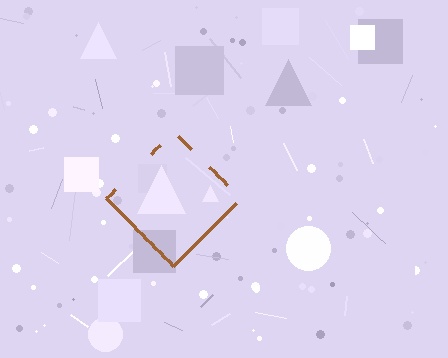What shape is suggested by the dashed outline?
The dashed outline suggests a diamond.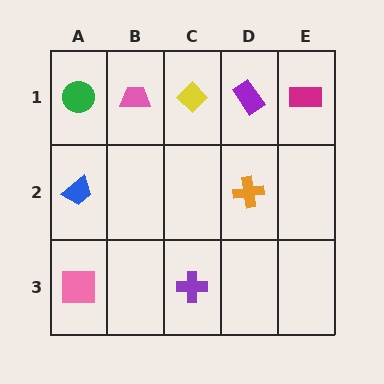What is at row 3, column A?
A pink square.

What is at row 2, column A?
A blue trapezoid.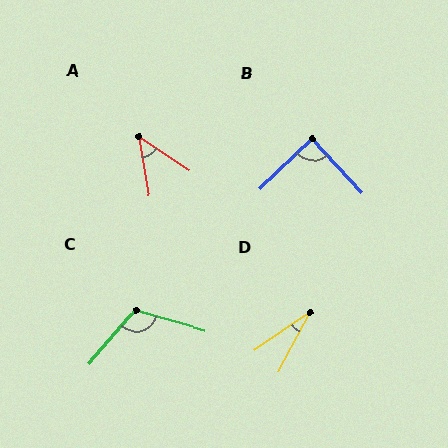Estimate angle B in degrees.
Approximately 89 degrees.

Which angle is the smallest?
D, at approximately 27 degrees.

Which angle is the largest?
C, at approximately 115 degrees.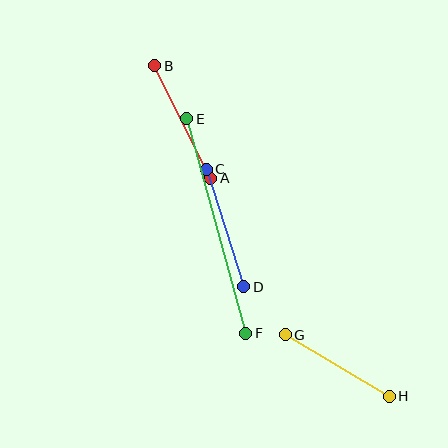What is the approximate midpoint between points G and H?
The midpoint is at approximately (337, 365) pixels.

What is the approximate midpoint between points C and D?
The midpoint is at approximately (225, 228) pixels.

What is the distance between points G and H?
The distance is approximately 121 pixels.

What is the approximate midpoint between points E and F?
The midpoint is at approximately (216, 226) pixels.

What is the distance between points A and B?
The distance is approximately 126 pixels.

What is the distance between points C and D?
The distance is approximately 123 pixels.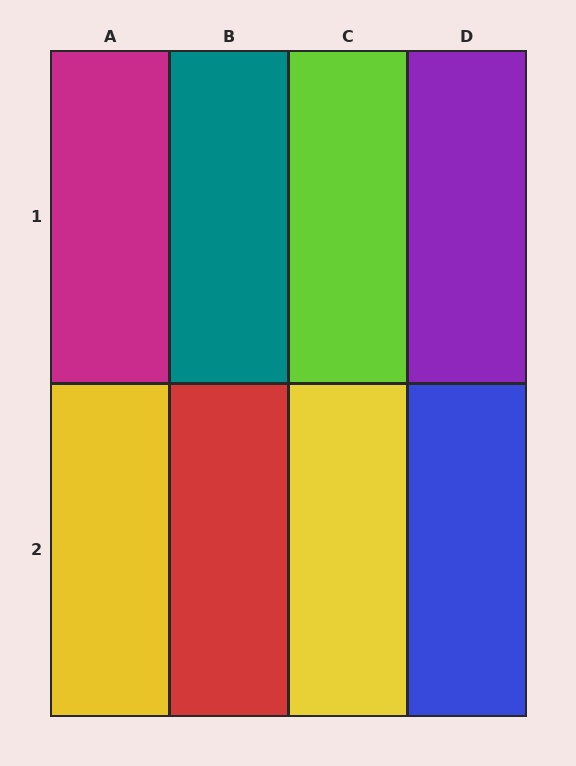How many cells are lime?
1 cell is lime.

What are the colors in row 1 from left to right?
Magenta, teal, lime, purple.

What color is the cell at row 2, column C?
Yellow.